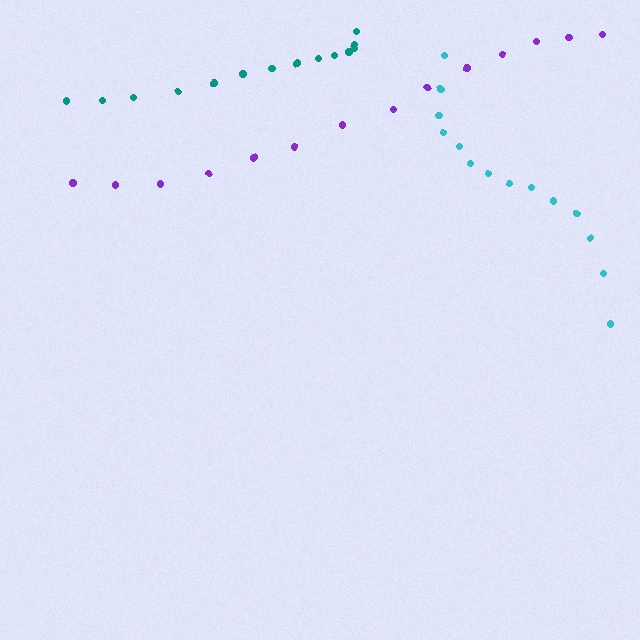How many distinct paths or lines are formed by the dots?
There are 3 distinct paths.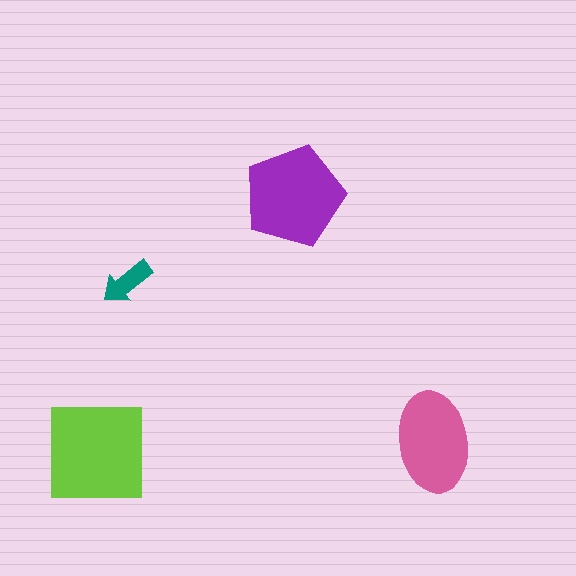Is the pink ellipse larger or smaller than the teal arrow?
Larger.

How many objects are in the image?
There are 4 objects in the image.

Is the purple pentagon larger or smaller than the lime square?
Smaller.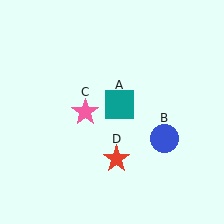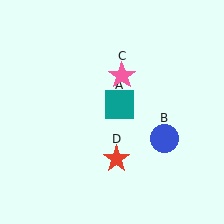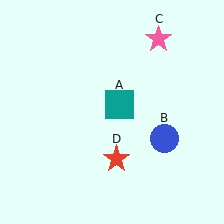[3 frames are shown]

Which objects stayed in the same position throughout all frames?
Teal square (object A) and blue circle (object B) and red star (object D) remained stationary.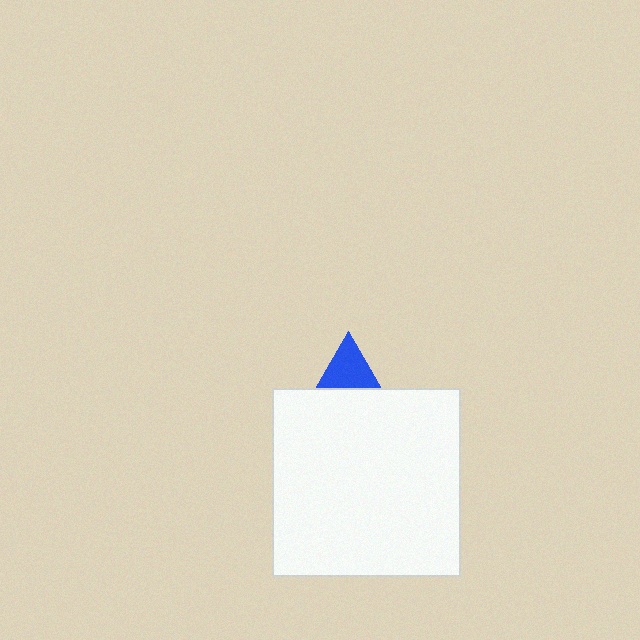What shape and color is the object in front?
The object in front is a white square.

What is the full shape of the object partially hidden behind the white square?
The partially hidden object is a blue triangle.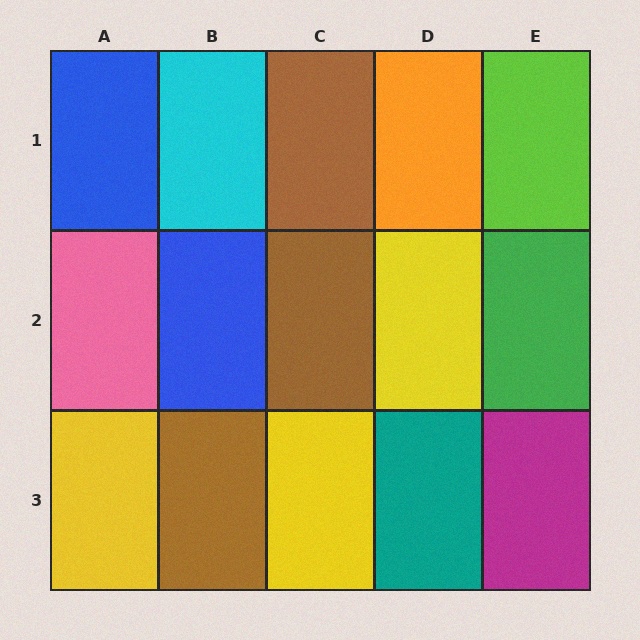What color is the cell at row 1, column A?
Blue.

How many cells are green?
1 cell is green.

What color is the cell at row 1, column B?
Cyan.